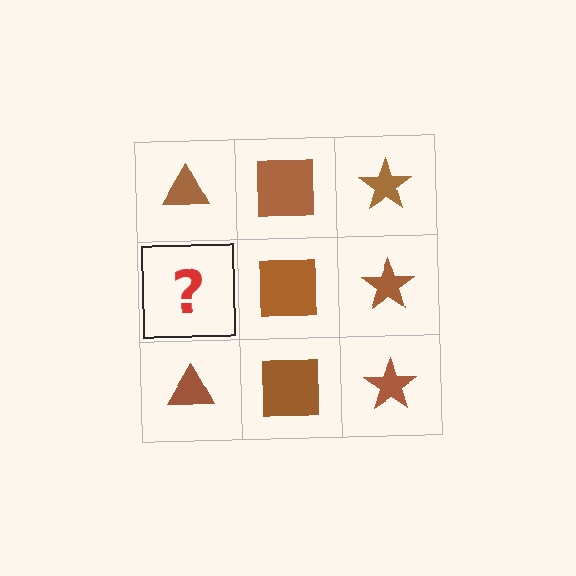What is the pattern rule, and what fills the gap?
The rule is that each column has a consistent shape. The gap should be filled with a brown triangle.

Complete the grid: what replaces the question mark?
The question mark should be replaced with a brown triangle.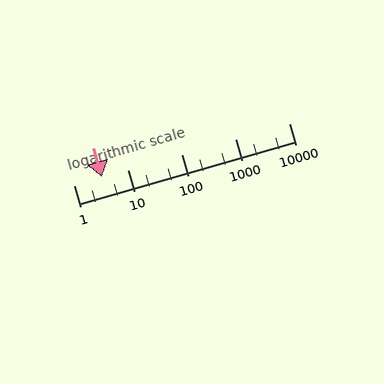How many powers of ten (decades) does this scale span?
The scale spans 4 decades, from 1 to 10000.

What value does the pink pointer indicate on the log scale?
The pointer indicates approximately 3.3.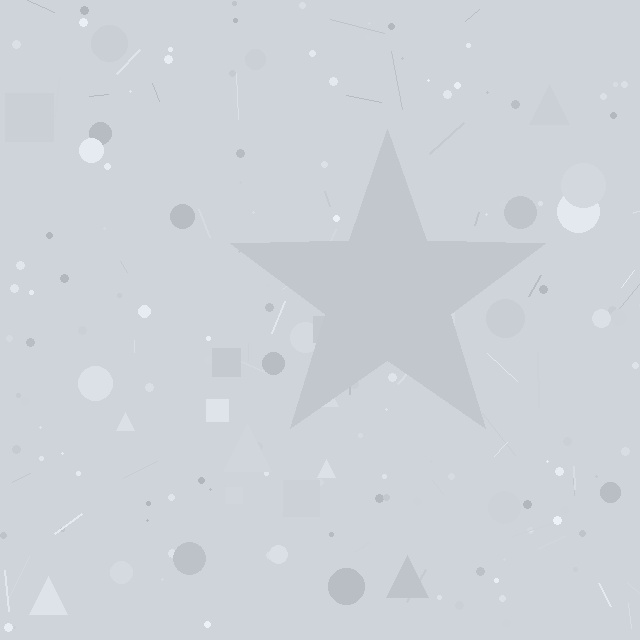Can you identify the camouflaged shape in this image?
The camouflaged shape is a star.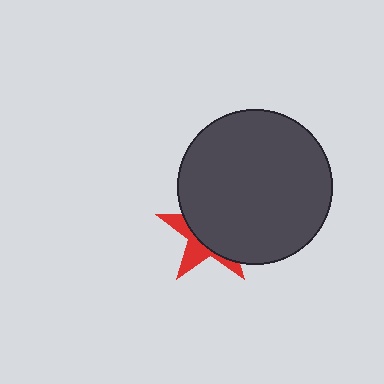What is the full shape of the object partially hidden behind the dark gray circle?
The partially hidden object is a red star.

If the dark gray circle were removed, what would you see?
You would see the complete red star.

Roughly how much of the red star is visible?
A small part of it is visible (roughly 34%).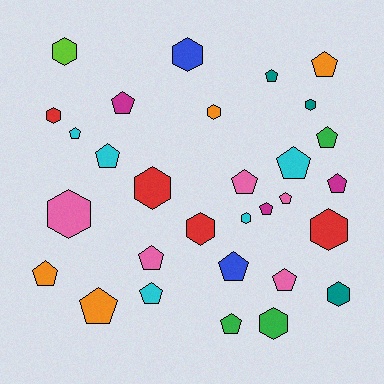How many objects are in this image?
There are 30 objects.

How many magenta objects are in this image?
There are 3 magenta objects.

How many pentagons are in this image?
There are 18 pentagons.